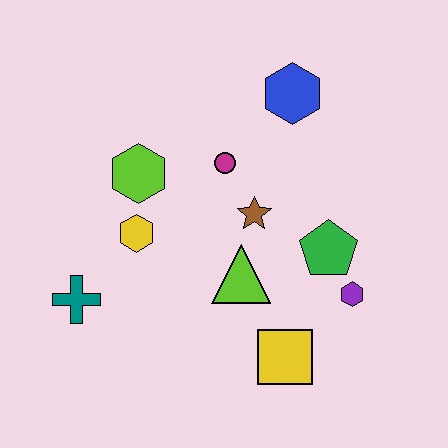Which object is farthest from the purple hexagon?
The teal cross is farthest from the purple hexagon.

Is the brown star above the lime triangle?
Yes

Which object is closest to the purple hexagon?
The green pentagon is closest to the purple hexagon.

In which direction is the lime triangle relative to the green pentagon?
The lime triangle is to the left of the green pentagon.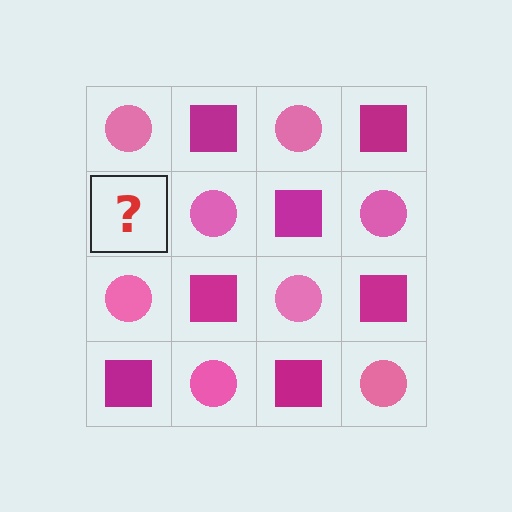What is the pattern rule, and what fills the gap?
The rule is that it alternates pink circle and magenta square in a checkerboard pattern. The gap should be filled with a magenta square.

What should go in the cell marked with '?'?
The missing cell should contain a magenta square.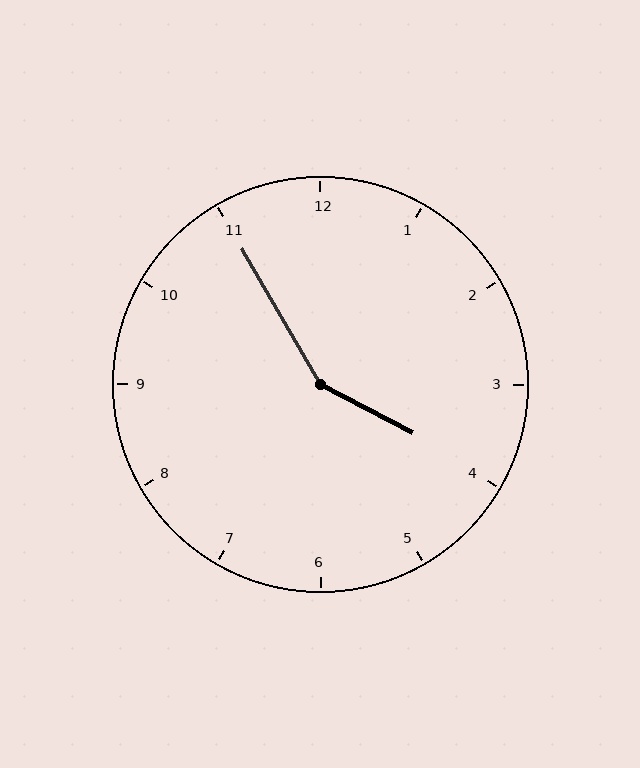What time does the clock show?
3:55.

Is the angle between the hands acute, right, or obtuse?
It is obtuse.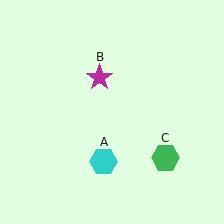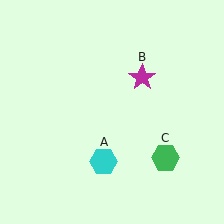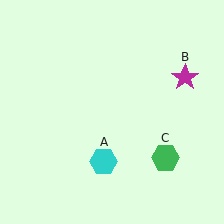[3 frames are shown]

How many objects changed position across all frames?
1 object changed position: magenta star (object B).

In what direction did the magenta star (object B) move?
The magenta star (object B) moved right.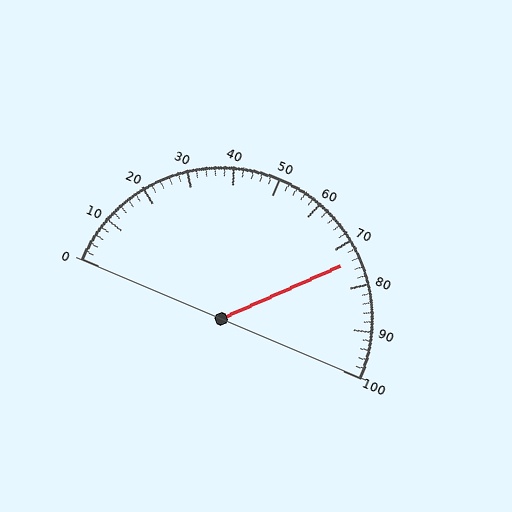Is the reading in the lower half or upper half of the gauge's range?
The reading is in the upper half of the range (0 to 100).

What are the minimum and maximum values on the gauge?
The gauge ranges from 0 to 100.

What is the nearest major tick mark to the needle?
The nearest major tick mark is 70.